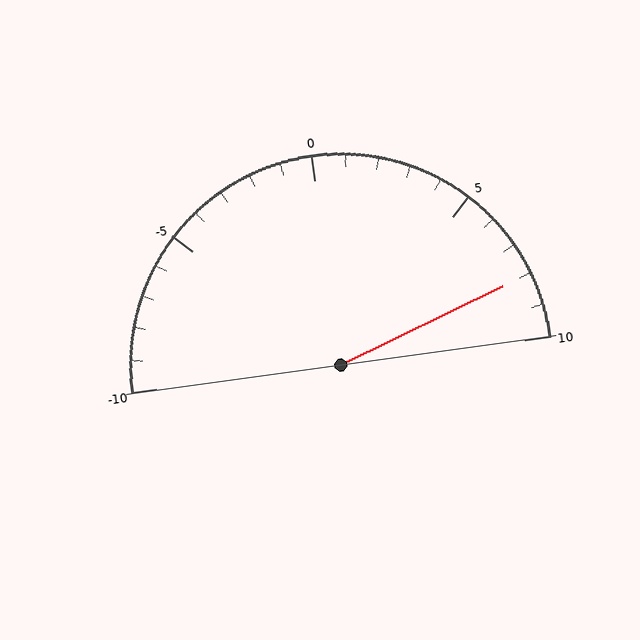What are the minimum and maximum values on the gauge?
The gauge ranges from -10 to 10.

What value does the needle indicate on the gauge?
The needle indicates approximately 8.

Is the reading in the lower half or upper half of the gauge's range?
The reading is in the upper half of the range (-10 to 10).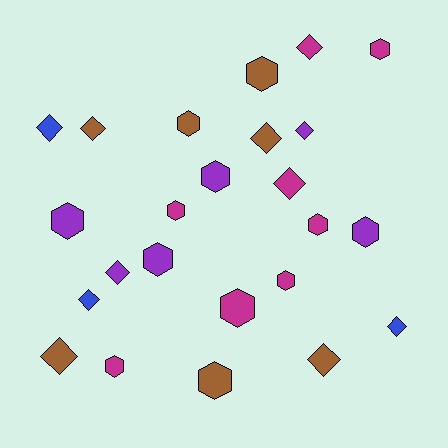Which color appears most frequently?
Magenta, with 8 objects.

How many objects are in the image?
There are 24 objects.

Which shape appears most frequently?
Hexagon, with 13 objects.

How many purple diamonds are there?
There are 2 purple diamonds.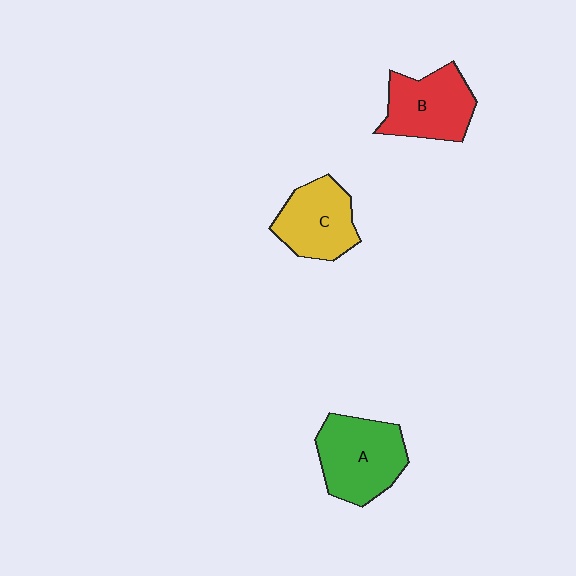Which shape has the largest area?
Shape A (green).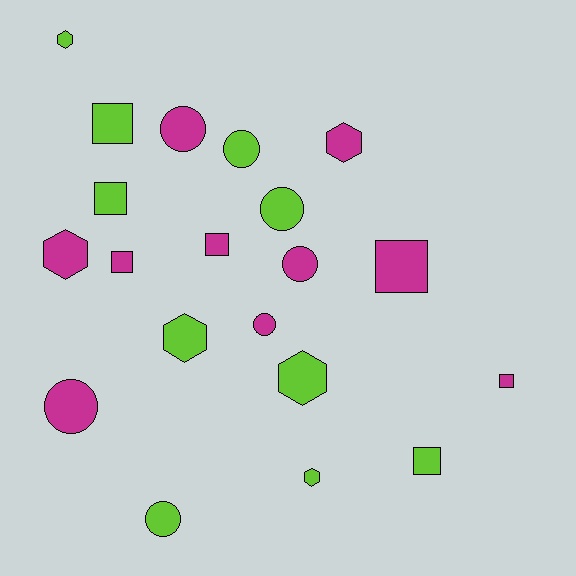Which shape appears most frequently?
Square, with 7 objects.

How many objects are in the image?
There are 20 objects.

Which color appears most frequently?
Lime, with 10 objects.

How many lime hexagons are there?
There are 4 lime hexagons.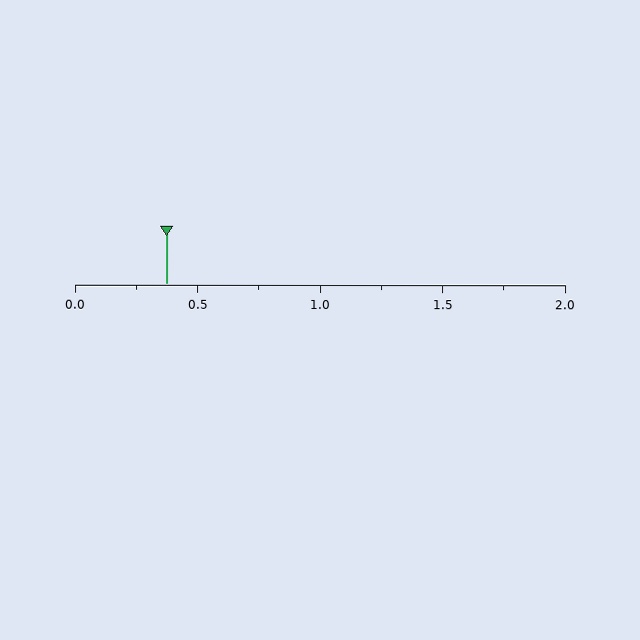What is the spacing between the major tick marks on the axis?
The major ticks are spaced 0.5 apart.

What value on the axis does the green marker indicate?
The marker indicates approximately 0.38.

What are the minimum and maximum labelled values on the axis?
The axis runs from 0.0 to 2.0.